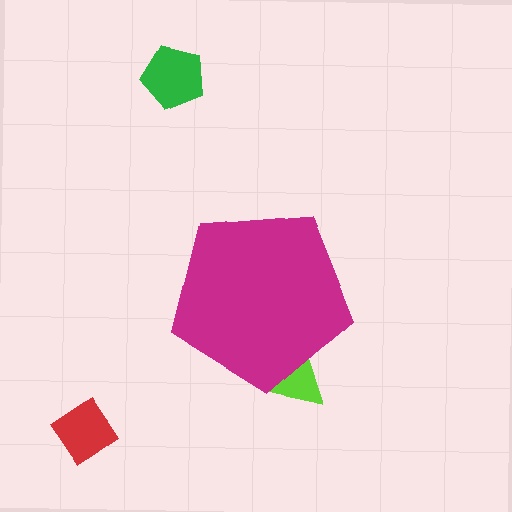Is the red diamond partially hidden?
No, the red diamond is fully visible.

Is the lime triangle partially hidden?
Yes, the lime triangle is partially hidden behind the magenta pentagon.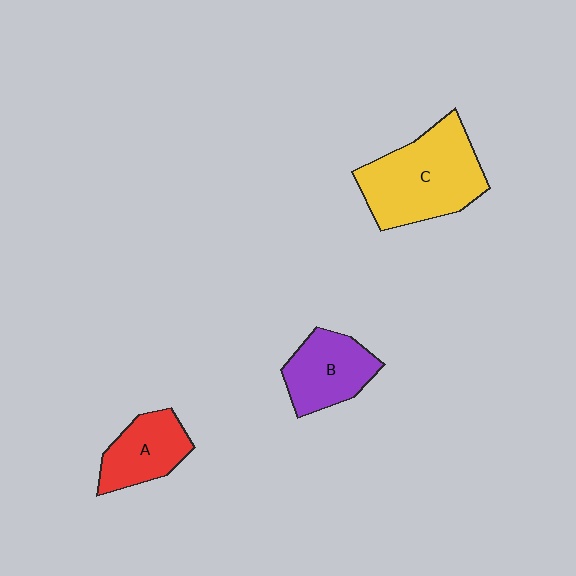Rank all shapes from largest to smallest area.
From largest to smallest: C (yellow), B (purple), A (red).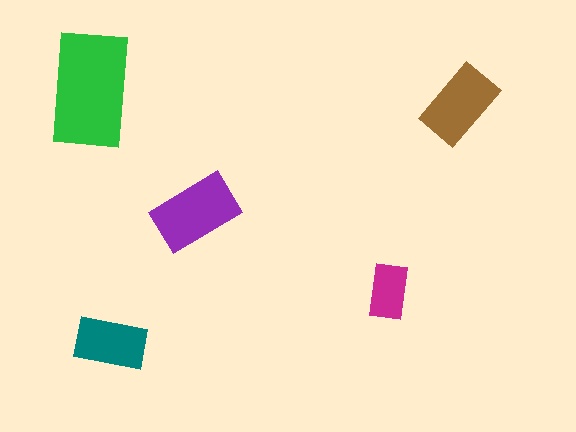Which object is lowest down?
The teal rectangle is bottommost.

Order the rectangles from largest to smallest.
the green one, the purple one, the brown one, the teal one, the magenta one.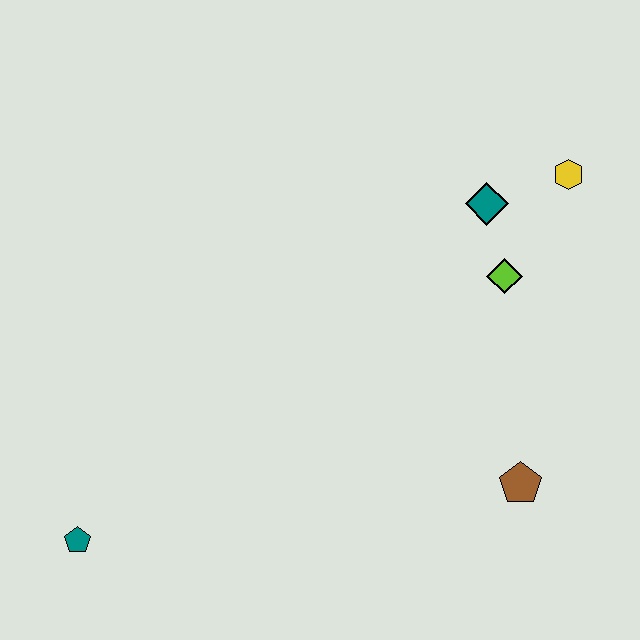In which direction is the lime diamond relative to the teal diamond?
The lime diamond is below the teal diamond.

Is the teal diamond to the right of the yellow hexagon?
No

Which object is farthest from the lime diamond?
The teal pentagon is farthest from the lime diamond.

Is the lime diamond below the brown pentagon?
No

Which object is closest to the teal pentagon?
The brown pentagon is closest to the teal pentagon.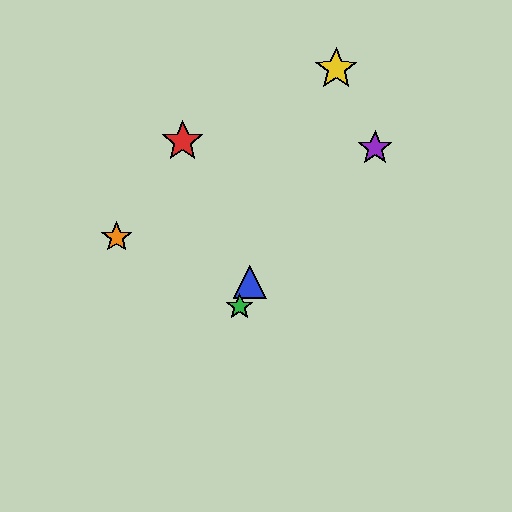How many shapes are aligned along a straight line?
3 shapes (the blue triangle, the green star, the yellow star) are aligned along a straight line.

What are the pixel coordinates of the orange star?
The orange star is at (117, 237).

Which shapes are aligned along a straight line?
The blue triangle, the green star, the yellow star are aligned along a straight line.